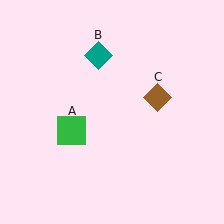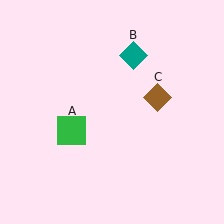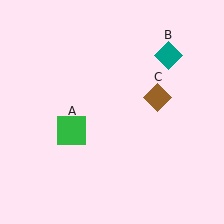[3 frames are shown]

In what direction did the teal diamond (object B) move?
The teal diamond (object B) moved right.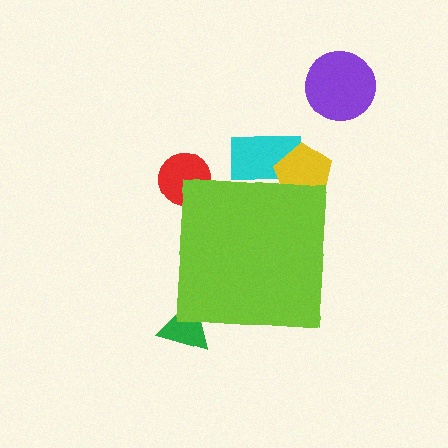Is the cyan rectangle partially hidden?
Yes, the cyan rectangle is partially hidden behind the lime square.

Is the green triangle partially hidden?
Yes, the green triangle is partially hidden behind the lime square.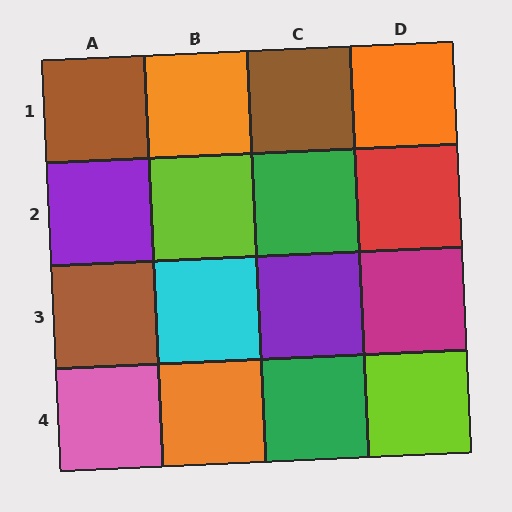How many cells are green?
2 cells are green.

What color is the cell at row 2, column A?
Purple.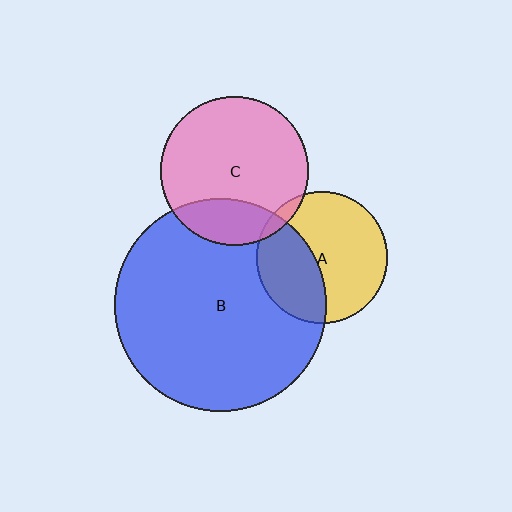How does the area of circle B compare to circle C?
Approximately 2.0 times.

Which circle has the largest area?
Circle B (blue).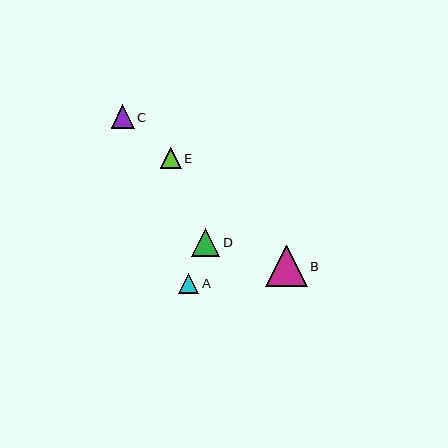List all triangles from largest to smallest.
From largest to smallest: B, D, C, E, A.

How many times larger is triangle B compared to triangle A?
Triangle B is approximately 2.0 times the size of triangle A.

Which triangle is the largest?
Triangle B is the largest with a size of approximately 41 pixels.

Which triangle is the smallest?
Triangle A is the smallest with a size of approximately 20 pixels.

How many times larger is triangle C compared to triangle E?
Triangle C is approximately 1.1 times the size of triangle E.